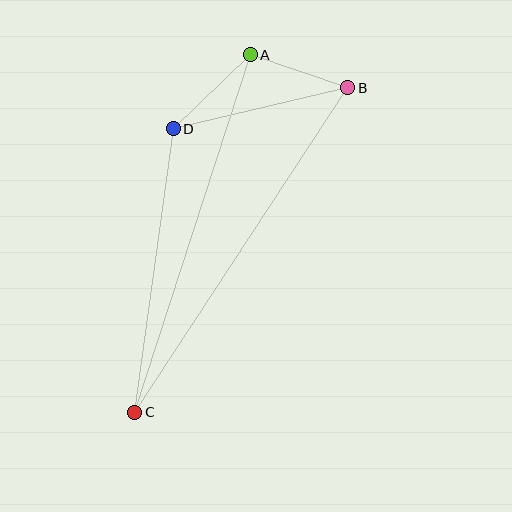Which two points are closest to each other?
Points A and B are closest to each other.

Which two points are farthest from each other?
Points B and C are farthest from each other.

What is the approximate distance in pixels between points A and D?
The distance between A and D is approximately 107 pixels.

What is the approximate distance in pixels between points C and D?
The distance between C and D is approximately 286 pixels.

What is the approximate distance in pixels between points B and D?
The distance between B and D is approximately 180 pixels.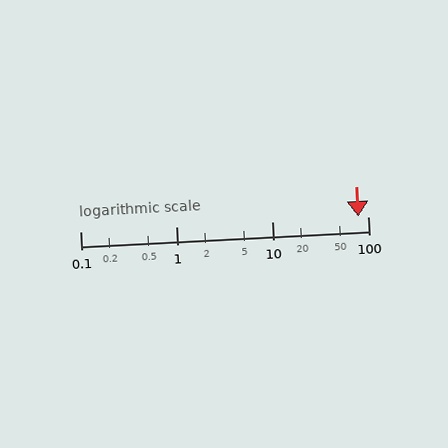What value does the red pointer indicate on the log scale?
The pointer indicates approximately 80.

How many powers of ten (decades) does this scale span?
The scale spans 3 decades, from 0.1 to 100.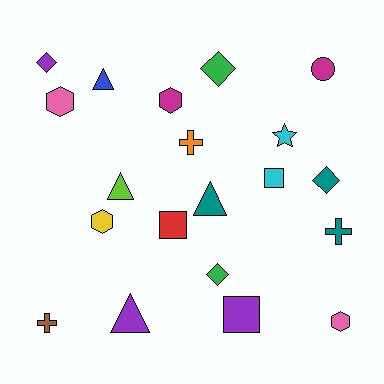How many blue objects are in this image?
There is 1 blue object.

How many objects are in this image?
There are 20 objects.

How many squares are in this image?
There are 3 squares.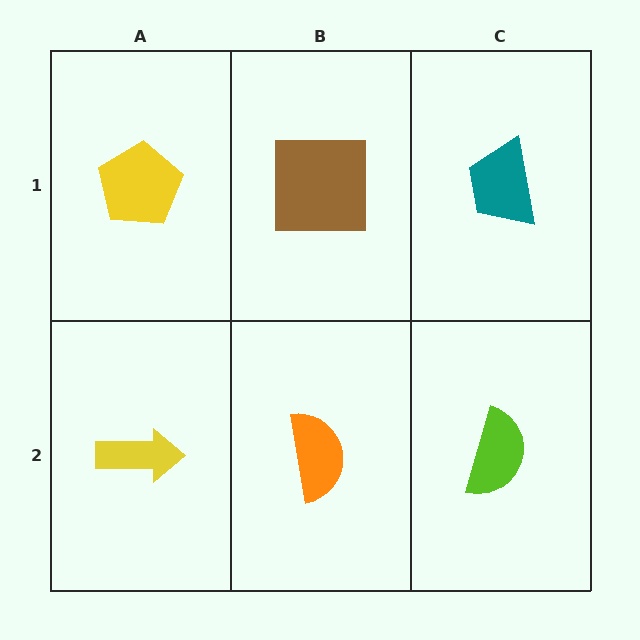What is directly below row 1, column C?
A lime semicircle.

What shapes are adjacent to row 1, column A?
A yellow arrow (row 2, column A), a brown square (row 1, column B).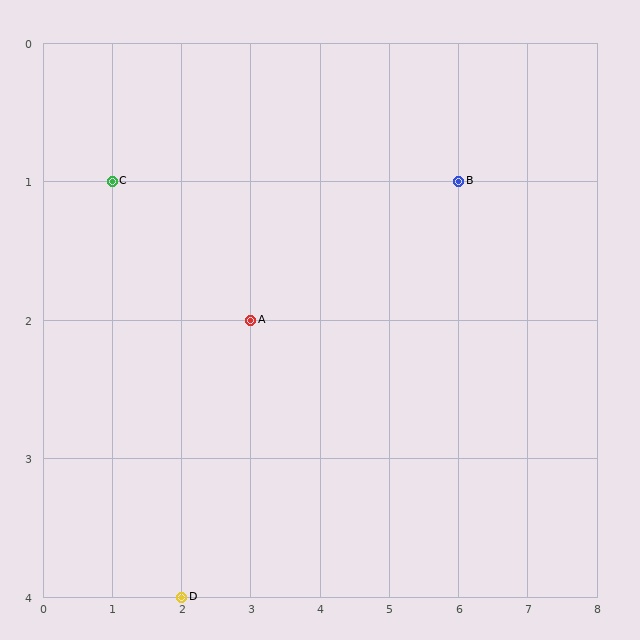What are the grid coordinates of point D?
Point D is at grid coordinates (2, 4).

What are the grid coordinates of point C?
Point C is at grid coordinates (1, 1).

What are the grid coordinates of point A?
Point A is at grid coordinates (3, 2).